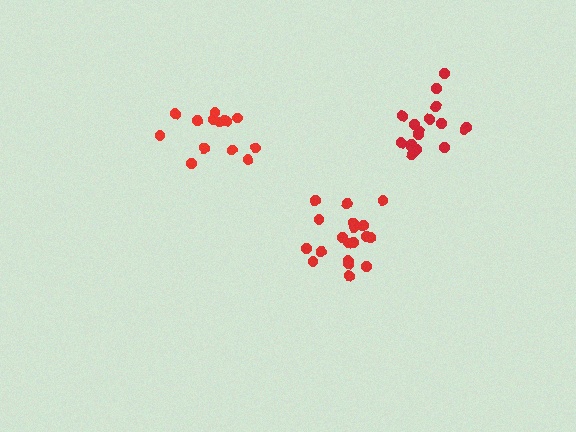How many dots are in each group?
Group 1: 17 dots, Group 2: 14 dots, Group 3: 19 dots (50 total).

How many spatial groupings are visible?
There are 3 spatial groupings.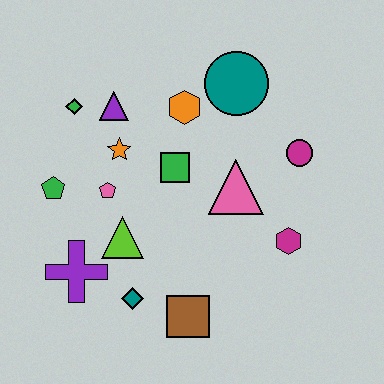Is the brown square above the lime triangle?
No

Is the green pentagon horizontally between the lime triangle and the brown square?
No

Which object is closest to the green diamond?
The purple triangle is closest to the green diamond.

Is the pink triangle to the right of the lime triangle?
Yes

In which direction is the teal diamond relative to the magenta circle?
The teal diamond is to the left of the magenta circle.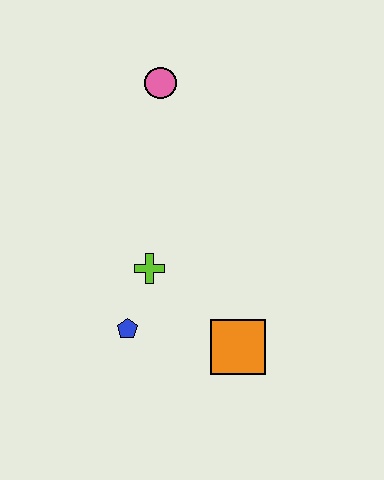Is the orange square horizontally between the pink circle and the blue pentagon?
No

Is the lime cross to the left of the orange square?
Yes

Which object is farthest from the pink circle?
The orange square is farthest from the pink circle.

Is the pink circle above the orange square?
Yes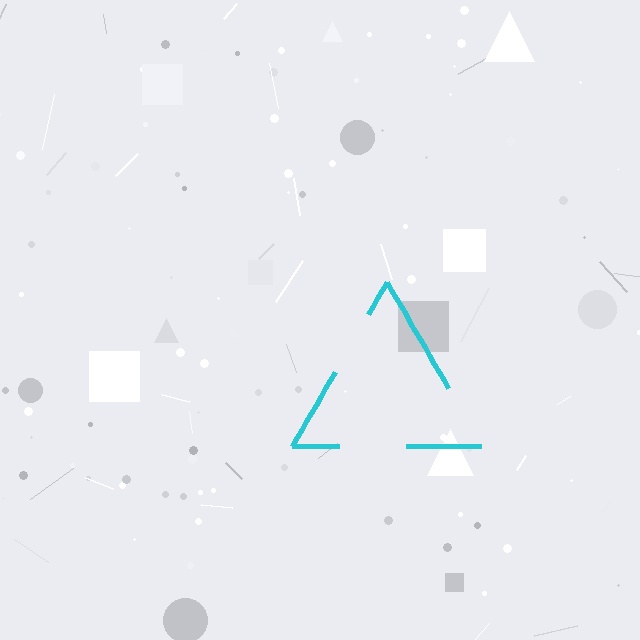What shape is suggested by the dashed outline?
The dashed outline suggests a triangle.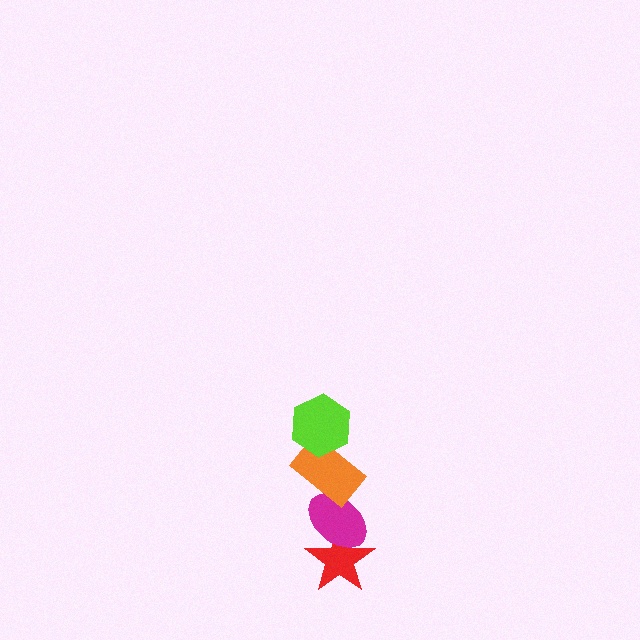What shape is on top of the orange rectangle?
The lime hexagon is on top of the orange rectangle.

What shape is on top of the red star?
The magenta ellipse is on top of the red star.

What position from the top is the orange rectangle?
The orange rectangle is 2nd from the top.